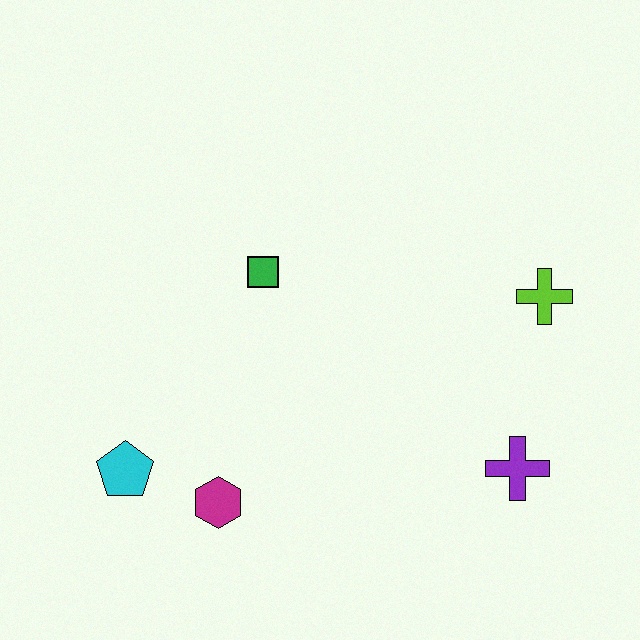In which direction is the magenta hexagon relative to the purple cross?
The magenta hexagon is to the left of the purple cross.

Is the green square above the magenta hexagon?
Yes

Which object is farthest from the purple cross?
The cyan pentagon is farthest from the purple cross.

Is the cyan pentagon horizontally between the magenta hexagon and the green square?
No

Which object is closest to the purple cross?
The lime cross is closest to the purple cross.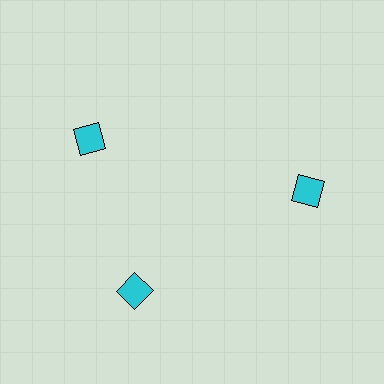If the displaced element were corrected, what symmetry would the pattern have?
It would have 3-fold rotational symmetry — the pattern would map onto itself every 120 degrees.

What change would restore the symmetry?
The symmetry would be restored by rotating it back into even spacing with its neighbors so that all 3 squares sit at equal angles and equal distance from the center.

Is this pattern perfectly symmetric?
No. The 3 cyan squares are arranged in a ring, but one element near the 11 o'clock position is rotated out of alignment along the ring, breaking the 3-fold rotational symmetry.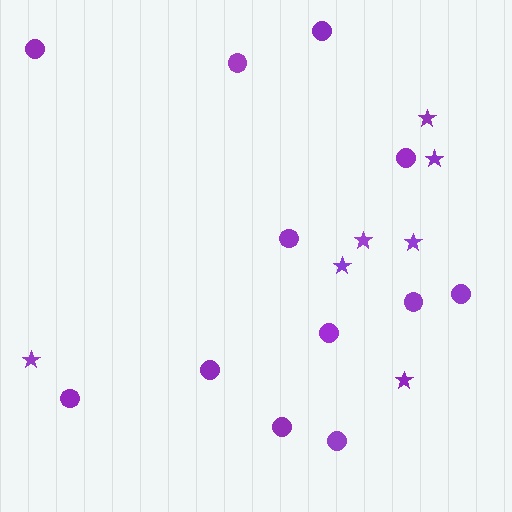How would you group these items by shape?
There are 2 groups: one group of stars (7) and one group of circles (12).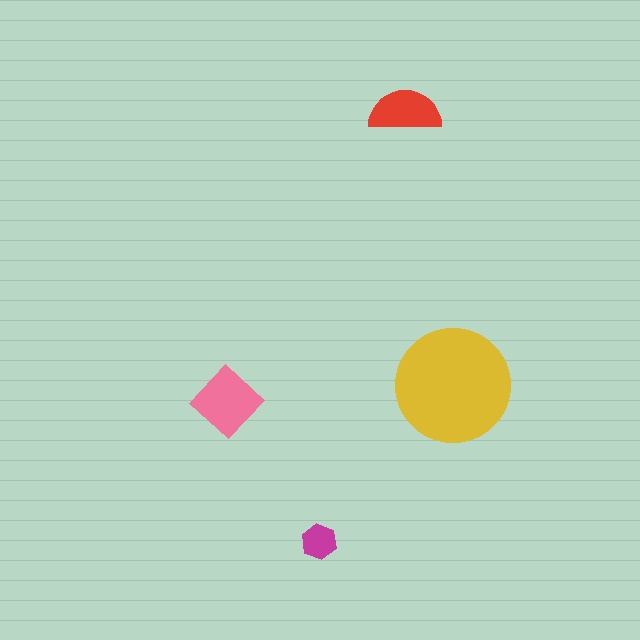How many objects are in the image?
There are 4 objects in the image.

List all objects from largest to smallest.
The yellow circle, the pink diamond, the red semicircle, the magenta hexagon.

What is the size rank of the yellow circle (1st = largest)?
1st.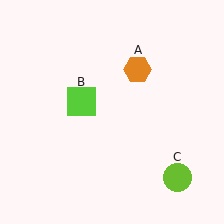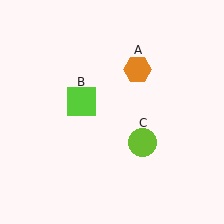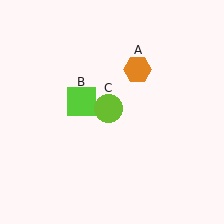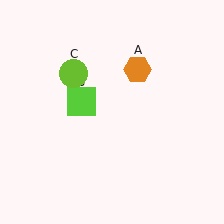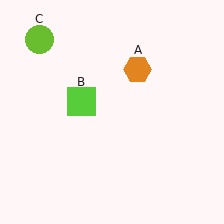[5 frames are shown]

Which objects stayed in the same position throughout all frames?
Orange hexagon (object A) and lime square (object B) remained stationary.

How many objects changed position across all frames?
1 object changed position: lime circle (object C).